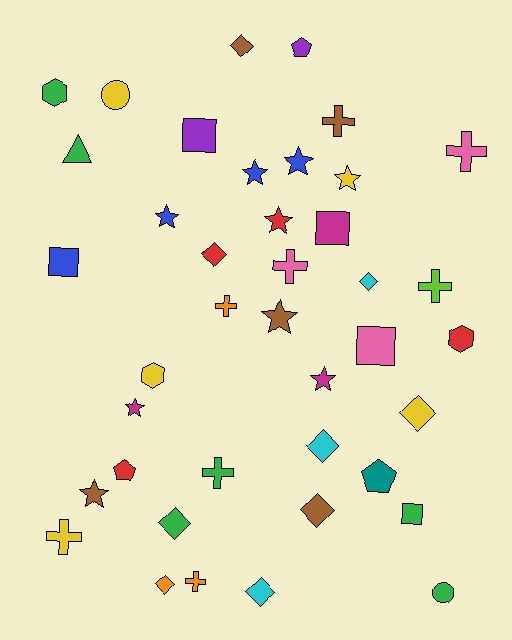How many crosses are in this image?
There are 8 crosses.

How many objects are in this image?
There are 40 objects.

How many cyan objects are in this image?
There are 3 cyan objects.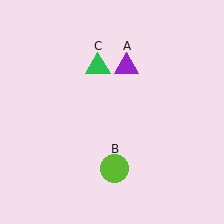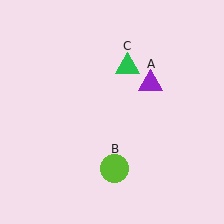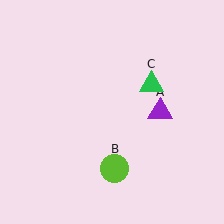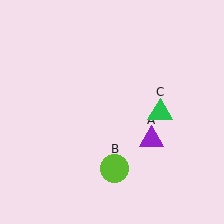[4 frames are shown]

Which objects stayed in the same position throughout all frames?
Lime circle (object B) remained stationary.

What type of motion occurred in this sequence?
The purple triangle (object A), green triangle (object C) rotated clockwise around the center of the scene.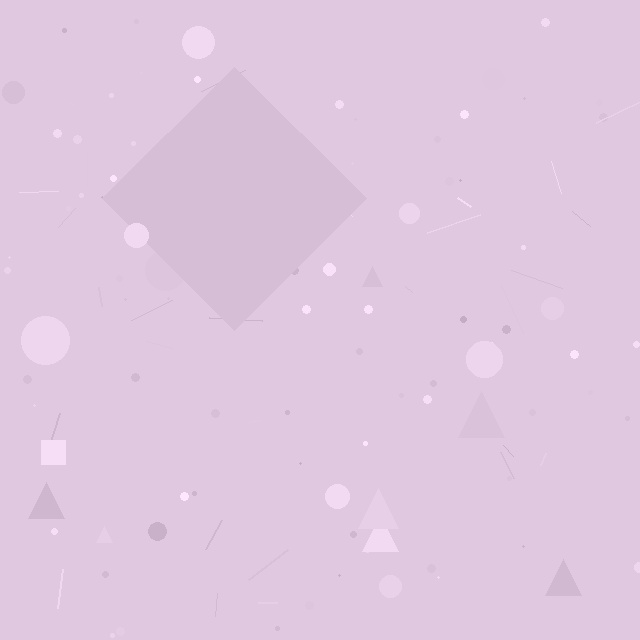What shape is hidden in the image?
A diamond is hidden in the image.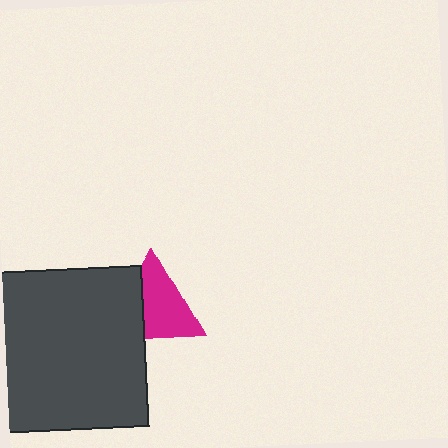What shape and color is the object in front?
The object in front is a dark gray rectangle.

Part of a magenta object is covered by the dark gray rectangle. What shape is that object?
It is a triangle.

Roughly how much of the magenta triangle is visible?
Most of it is visible (roughly 67%).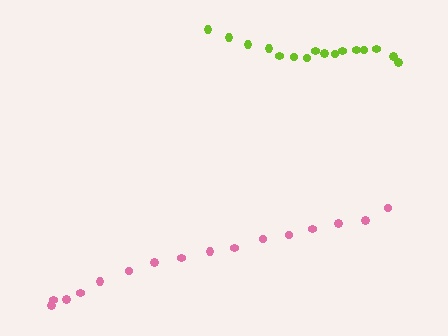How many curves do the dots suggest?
There are 2 distinct paths.